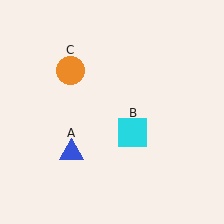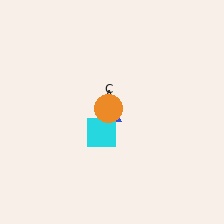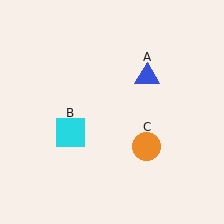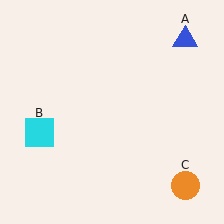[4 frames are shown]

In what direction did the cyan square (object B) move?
The cyan square (object B) moved left.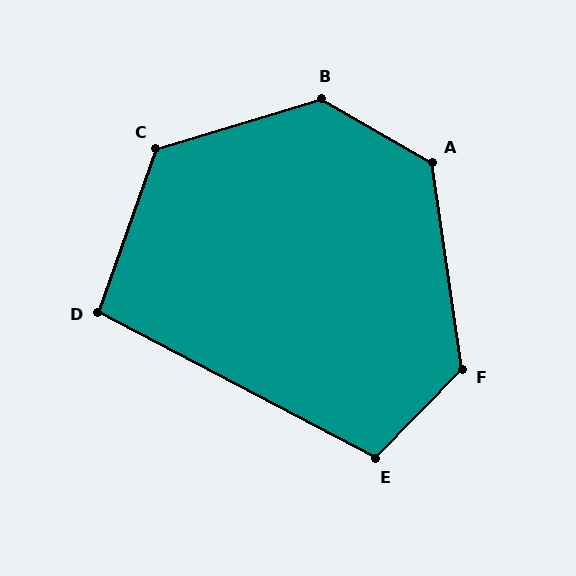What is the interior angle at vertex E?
Approximately 106 degrees (obtuse).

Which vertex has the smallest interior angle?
D, at approximately 98 degrees.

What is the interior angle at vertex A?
Approximately 128 degrees (obtuse).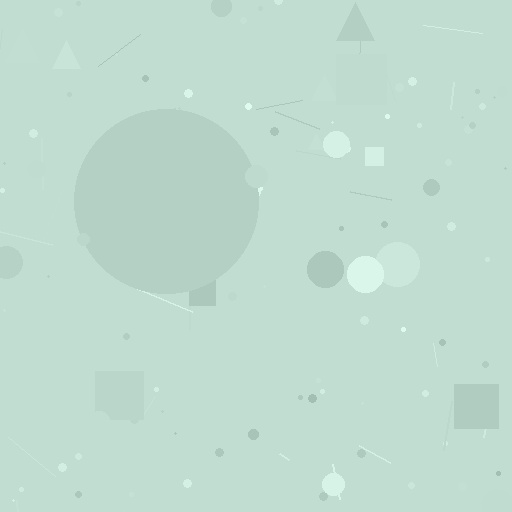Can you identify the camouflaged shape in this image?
The camouflaged shape is a circle.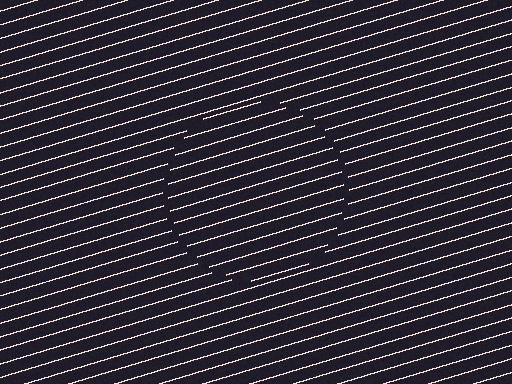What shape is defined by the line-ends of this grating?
An illusory circle. The interior of the shape contains the same grating, shifted by half a period — the contour is defined by the phase discontinuity where line-ends from the inner and outer gratings abut.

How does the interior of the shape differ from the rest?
The interior of the shape contains the same grating, shifted by half a period — the contour is defined by the phase discontinuity where line-ends from the inner and outer gratings abut.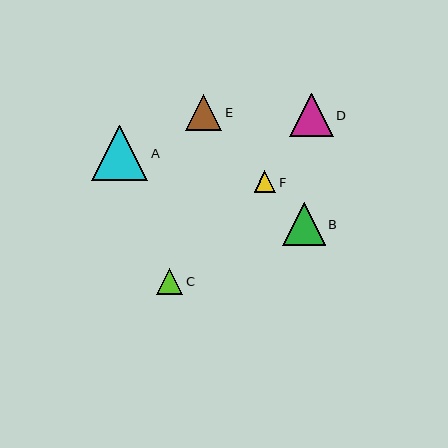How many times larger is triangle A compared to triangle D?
Triangle A is approximately 1.3 times the size of triangle D.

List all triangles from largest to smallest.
From largest to smallest: A, D, B, E, C, F.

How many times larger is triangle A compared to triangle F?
Triangle A is approximately 2.6 times the size of triangle F.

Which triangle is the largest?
Triangle A is the largest with a size of approximately 56 pixels.